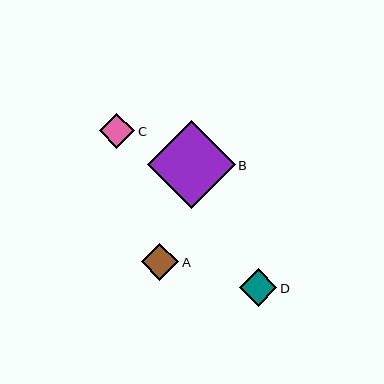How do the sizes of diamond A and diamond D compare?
Diamond A and diamond D are approximately the same size.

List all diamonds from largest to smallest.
From largest to smallest: B, A, D, C.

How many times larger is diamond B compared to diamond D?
Diamond B is approximately 2.4 times the size of diamond D.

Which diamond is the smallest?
Diamond C is the smallest with a size of approximately 35 pixels.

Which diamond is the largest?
Diamond B is the largest with a size of approximately 88 pixels.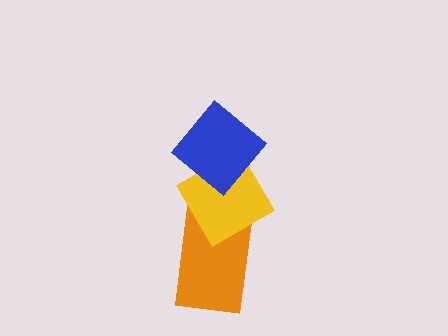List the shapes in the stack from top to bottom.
From top to bottom: the blue diamond, the yellow diamond, the orange rectangle.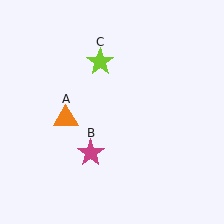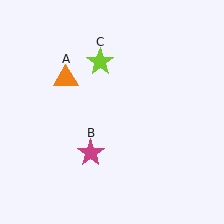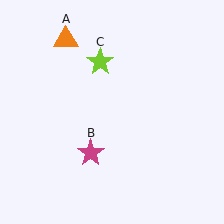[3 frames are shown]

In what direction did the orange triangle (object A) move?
The orange triangle (object A) moved up.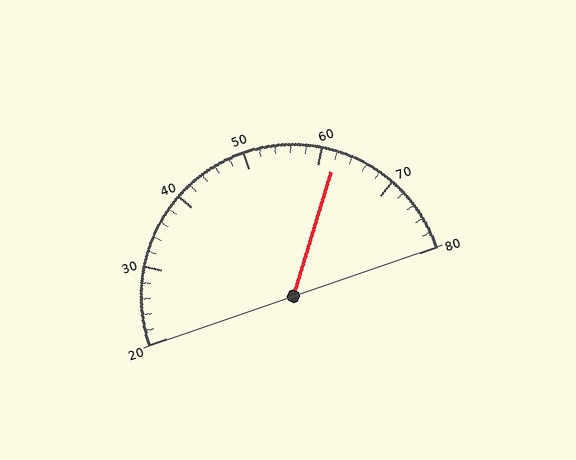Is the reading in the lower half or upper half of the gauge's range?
The reading is in the upper half of the range (20 to 80).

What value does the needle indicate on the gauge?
The needle indicates approximately 62.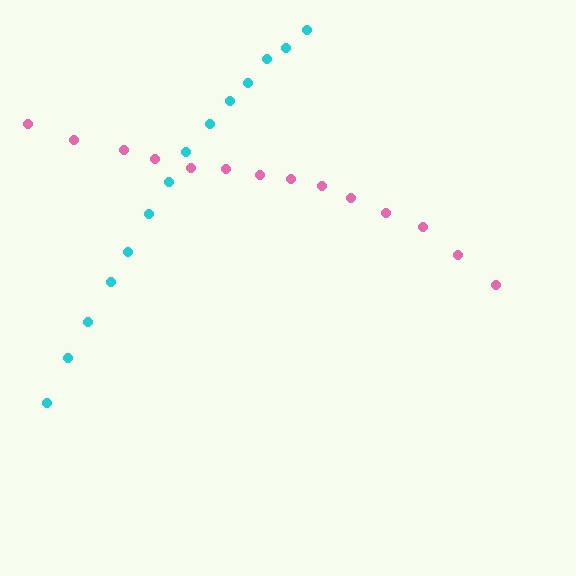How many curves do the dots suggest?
There are 2 distinct paths.